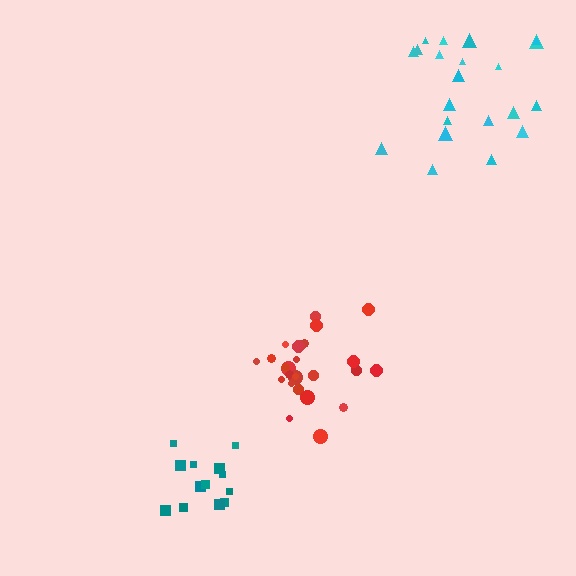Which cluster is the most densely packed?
Red.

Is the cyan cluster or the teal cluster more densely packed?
Teal.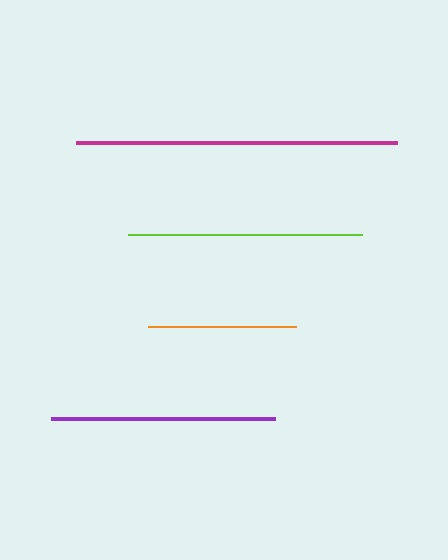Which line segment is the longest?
The magenta line is the longest at approximately 320 pixels.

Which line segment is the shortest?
The orange line is the shortest at approximately 147 pixels.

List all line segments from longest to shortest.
From longest to shortest: magenta, lime, purple, orange.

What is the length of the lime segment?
The lime segment is approximately 234 pixels long.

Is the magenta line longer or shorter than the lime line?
The magenta line is longer than the lime line.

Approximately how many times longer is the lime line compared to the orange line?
The lime line is approximately 1.6 times the length of the orange line.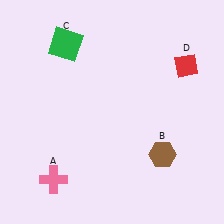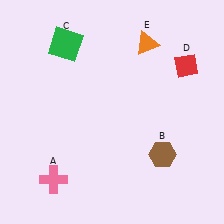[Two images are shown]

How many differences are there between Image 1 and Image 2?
There is 1 difference between the two images.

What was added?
An orange triangle (E) was added in Image 2.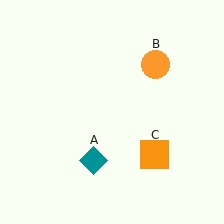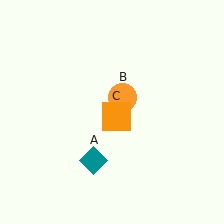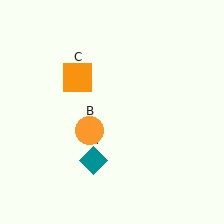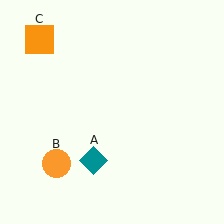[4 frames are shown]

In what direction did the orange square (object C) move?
The orange square (object C) moved up and to the left.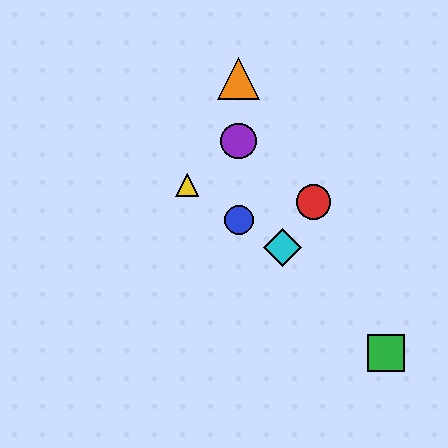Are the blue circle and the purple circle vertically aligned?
Yes, both are at x≈239.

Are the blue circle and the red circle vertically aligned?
No, the blue circle is at x≈239 and the red circle is at x≈313.